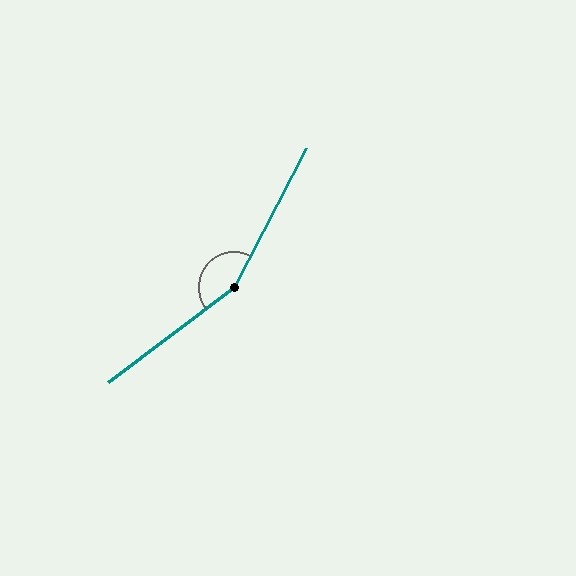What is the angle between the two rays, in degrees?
Approximately 154 degrees.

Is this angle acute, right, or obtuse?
It is obtuse.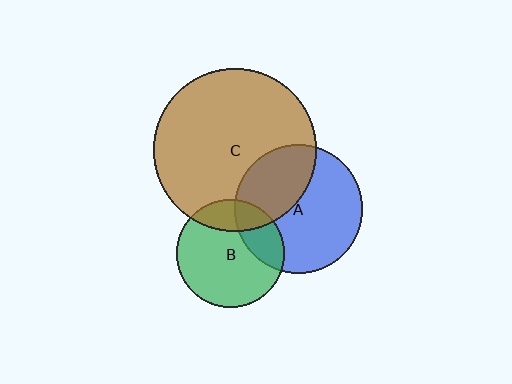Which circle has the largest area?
Circle C (brown).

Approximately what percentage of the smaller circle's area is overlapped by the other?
Approximately 35%.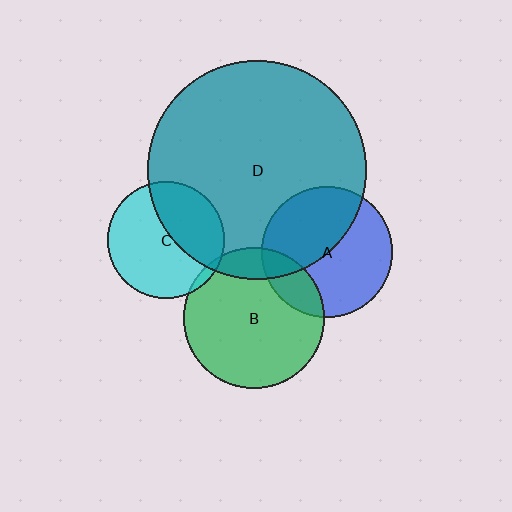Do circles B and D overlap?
Yes.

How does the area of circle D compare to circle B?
Approximately 2.4 times.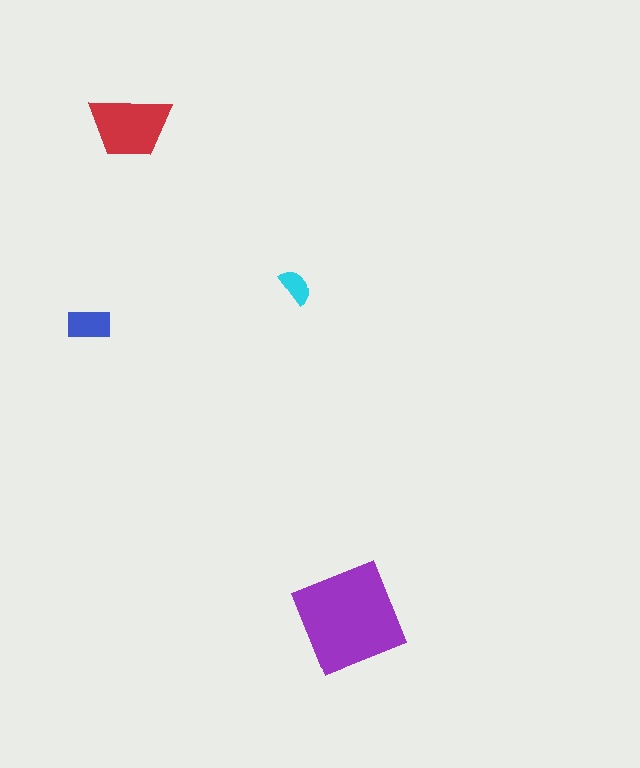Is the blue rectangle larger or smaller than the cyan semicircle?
Larger.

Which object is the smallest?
The cyan semicircle.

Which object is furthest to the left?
The blue rectangle is leftmost.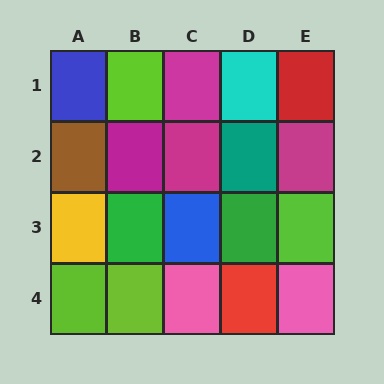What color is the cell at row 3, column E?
Lime.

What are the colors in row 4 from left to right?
Lime, lime, pink, red, pink.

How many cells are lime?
4 cells are lime.